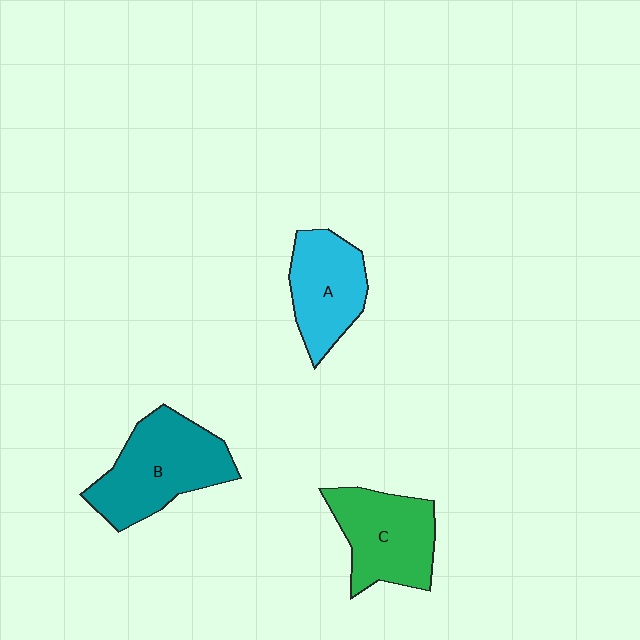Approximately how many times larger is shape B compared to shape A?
Approximately 1.4 times.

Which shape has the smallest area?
Shape A (cyan).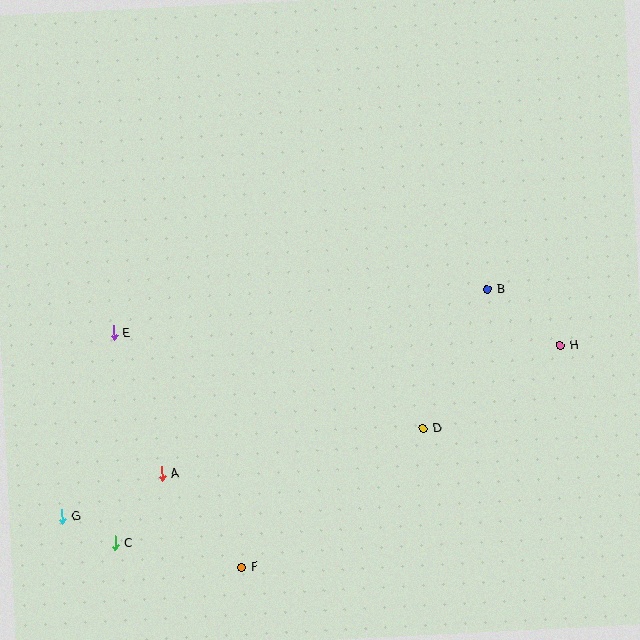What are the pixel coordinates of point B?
Point B is at (487, 290).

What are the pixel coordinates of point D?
Point D is at (423, 429).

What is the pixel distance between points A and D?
The distance between A and D is 266 pixels.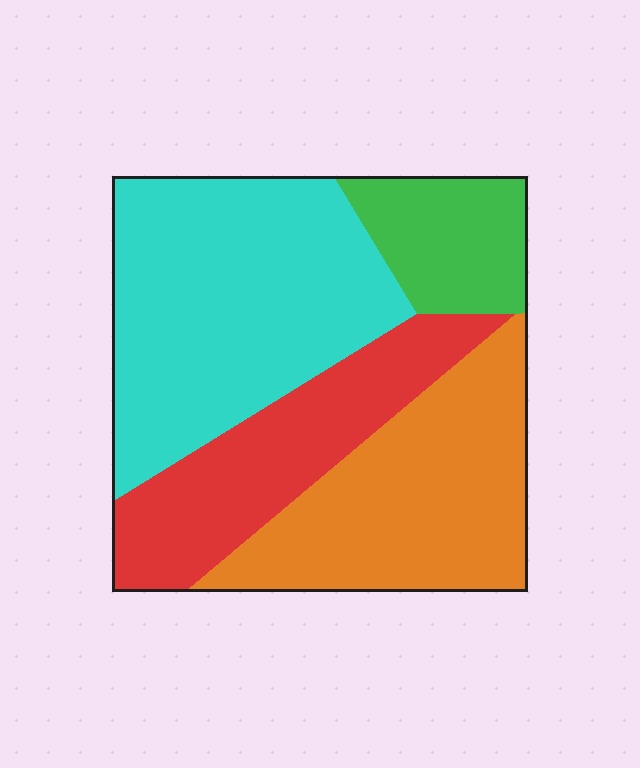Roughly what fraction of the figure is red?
Red takes up about one fifth (1/5) of the figure.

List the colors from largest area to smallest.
From largest to smallest: cyan, orange, red, green.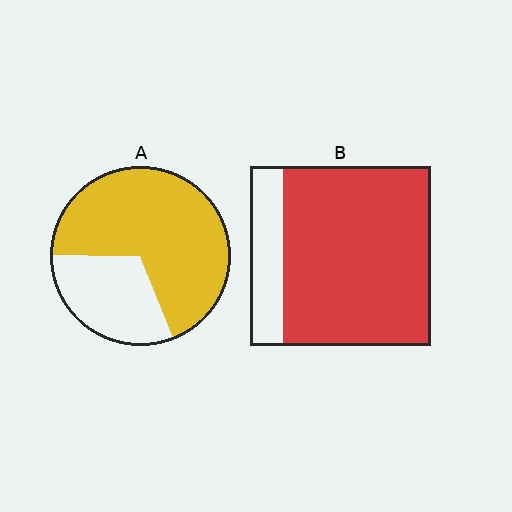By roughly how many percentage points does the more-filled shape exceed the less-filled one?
By roughly 15 percentage points (B over A).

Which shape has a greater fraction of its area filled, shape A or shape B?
Shape B.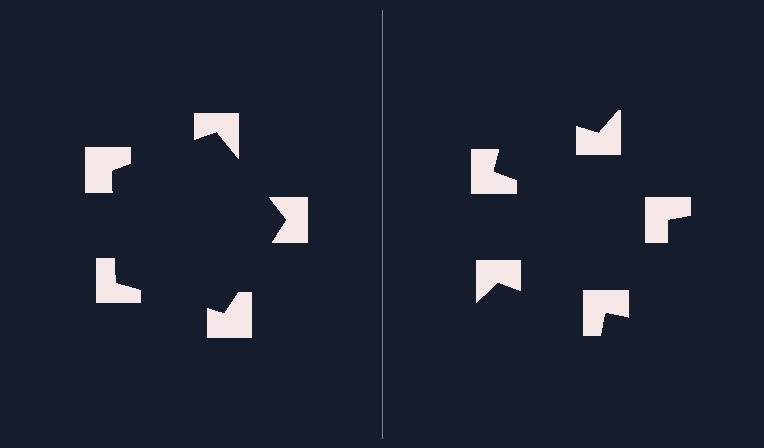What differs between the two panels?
The notched squares are positioned identically on both sides; only the wedge orientations differ. On the left they align to a pentagon; on the right they are misaligned.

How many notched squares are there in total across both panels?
10 — 5 on each side.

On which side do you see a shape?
An illusory pentagon appears on the left side. On the right side the wedge cuts are rotated, so no coherent shape forms.